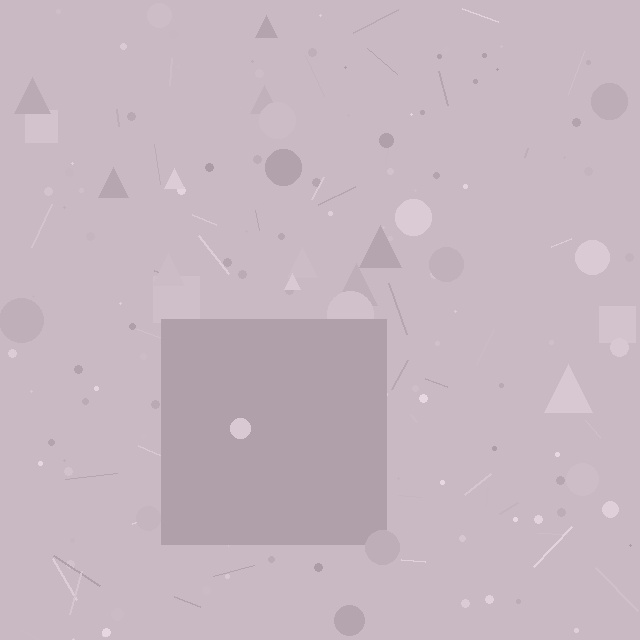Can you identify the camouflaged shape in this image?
The camouflaged shape is a square.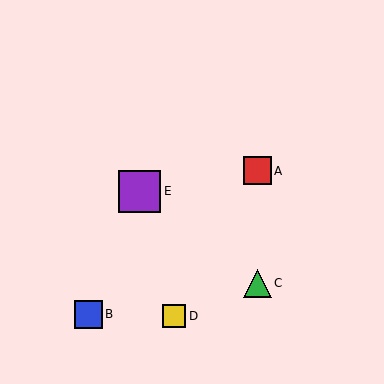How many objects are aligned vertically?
2 objects (A, C) are aligned vertically.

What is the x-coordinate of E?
Object E is at x≈140.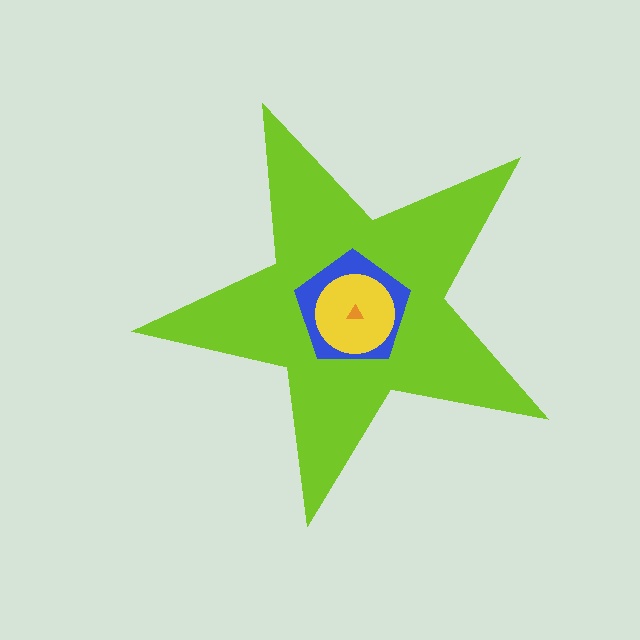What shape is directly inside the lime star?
The blue pentagon.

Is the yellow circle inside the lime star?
Yes.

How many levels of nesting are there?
4.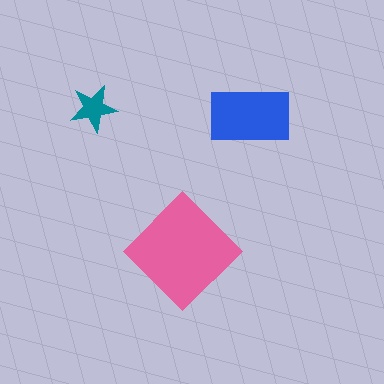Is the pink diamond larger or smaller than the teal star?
Larger.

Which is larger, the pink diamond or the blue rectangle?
The pink diamond.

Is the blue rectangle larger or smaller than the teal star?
Larger.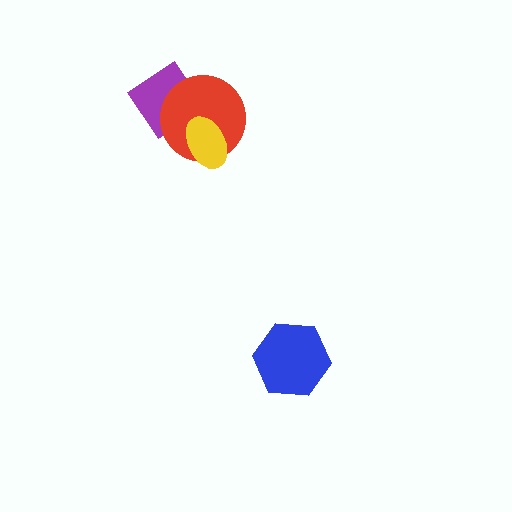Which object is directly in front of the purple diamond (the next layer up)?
The red circle is directly in front of the purple diamond.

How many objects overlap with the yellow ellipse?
2 objects overlap with the yellow ellipse.